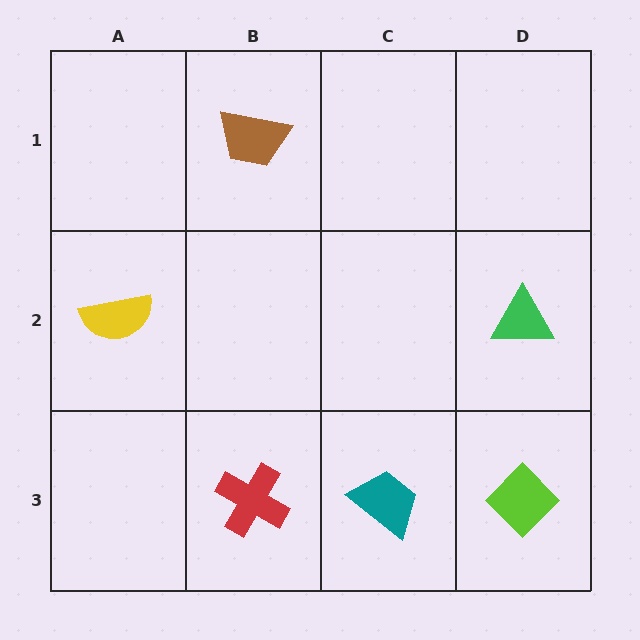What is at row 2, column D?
A green triangle.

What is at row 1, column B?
A brown trapezoid.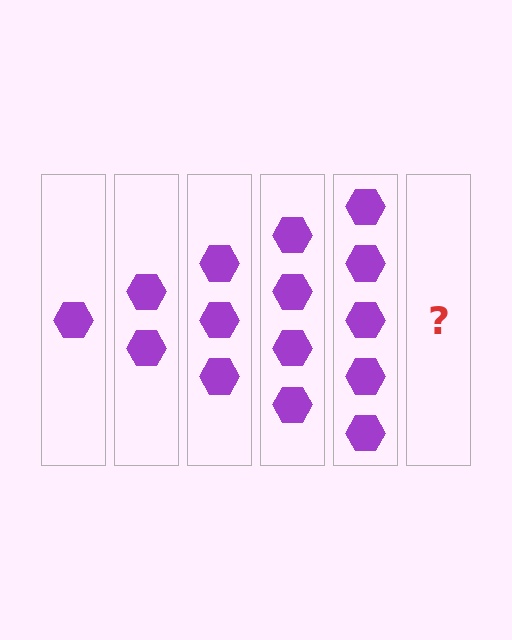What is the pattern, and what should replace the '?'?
The pattern is that each step adds one more hexagon. The '?' should be 6 hexagons.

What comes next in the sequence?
The next element should be 6 hexagons.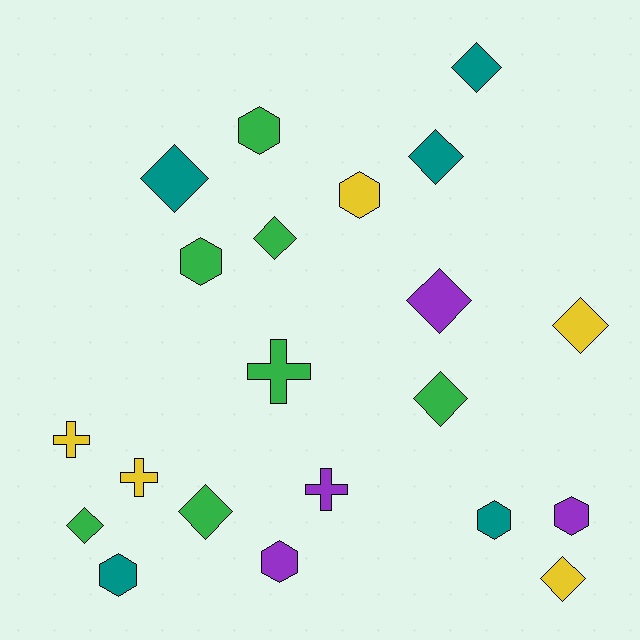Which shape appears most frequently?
Diamond, with 10 objects.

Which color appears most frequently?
Green, with 7 objects.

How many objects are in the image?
There are 21 objects.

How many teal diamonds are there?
There are 3 teal diamonds.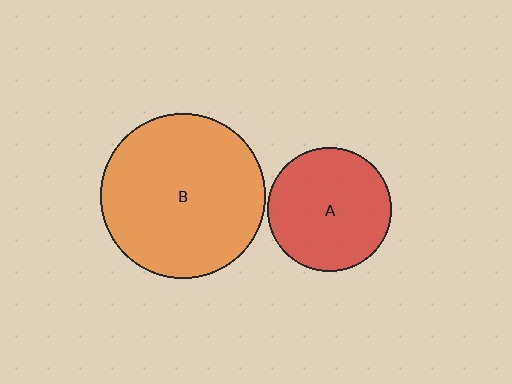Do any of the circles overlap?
No, none of the circles overlap.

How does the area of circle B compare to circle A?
Approximately 1.8 times.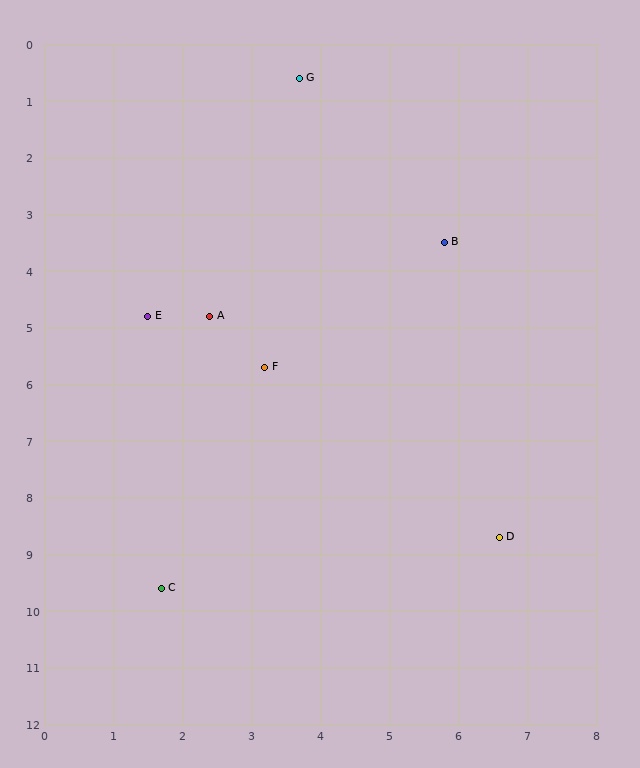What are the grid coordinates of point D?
Point D is at approximately (6.6, 8.7).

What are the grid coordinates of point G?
Point G is at approximately (3.7, 0.6).